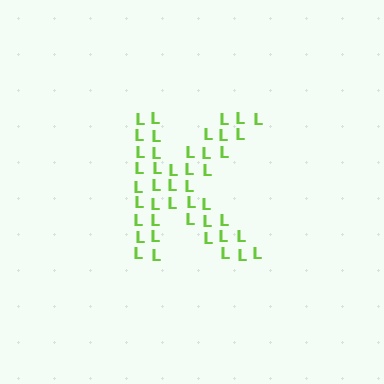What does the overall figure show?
The overall figure shows the letter K.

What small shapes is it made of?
It is made of small letter L's.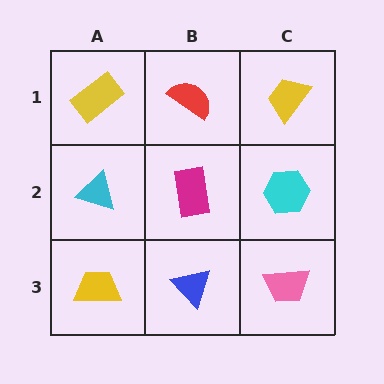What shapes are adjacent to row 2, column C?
A yellow trapezoid (row 1, column C), a pink trapezoid (row 3, column C), a magenta rectangle (row 2, column B).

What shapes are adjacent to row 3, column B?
A magenta rectangle (row 2, column B), a yellow trapezoid (row 3, column A), a pink trapezoid (row 3, column C).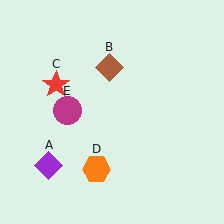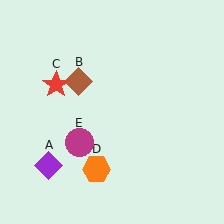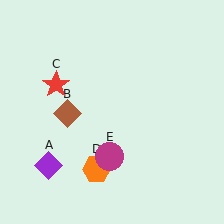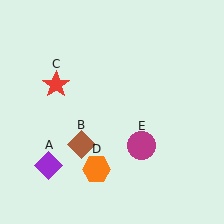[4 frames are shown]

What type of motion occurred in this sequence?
The brown diamond (object B), magenta circle (object E) rotated counterclockwise around the center of the scene.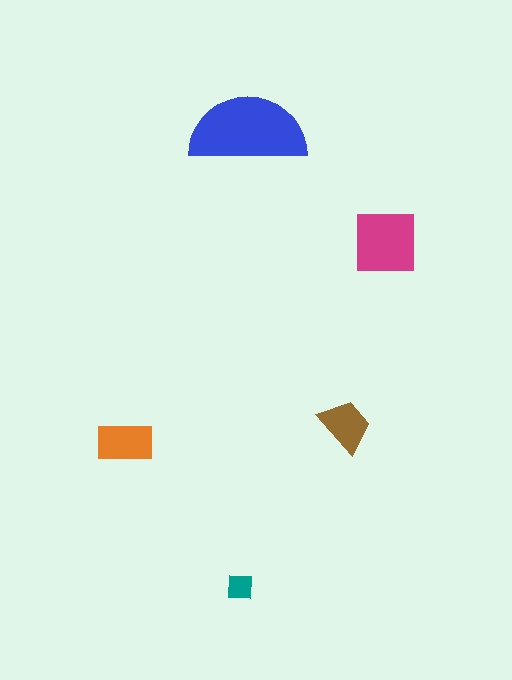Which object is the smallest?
The teal square.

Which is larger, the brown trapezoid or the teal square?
The brown trapezoid.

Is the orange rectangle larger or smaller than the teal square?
Larger.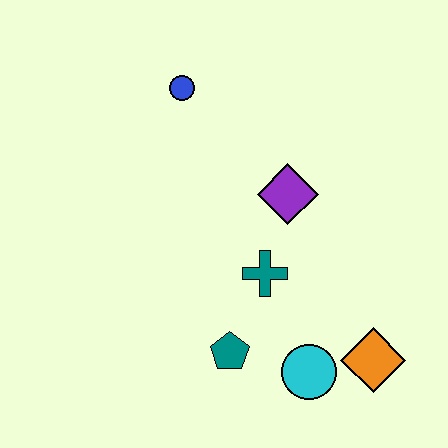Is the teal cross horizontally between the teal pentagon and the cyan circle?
Yes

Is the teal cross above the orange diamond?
Yes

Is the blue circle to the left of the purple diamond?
Yes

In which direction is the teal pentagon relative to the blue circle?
The teal pentagon is below the blue circle.